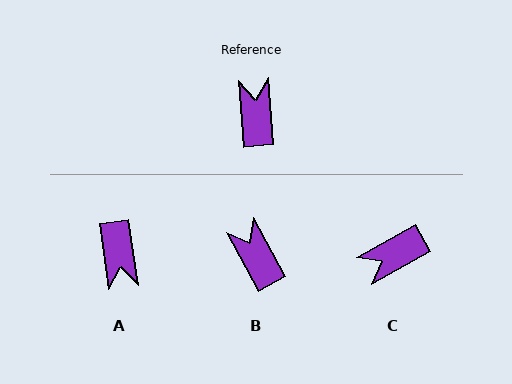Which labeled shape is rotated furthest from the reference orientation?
A, about 176 degrees away.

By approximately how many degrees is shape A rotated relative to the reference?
Approximately 176 degrees clockwise.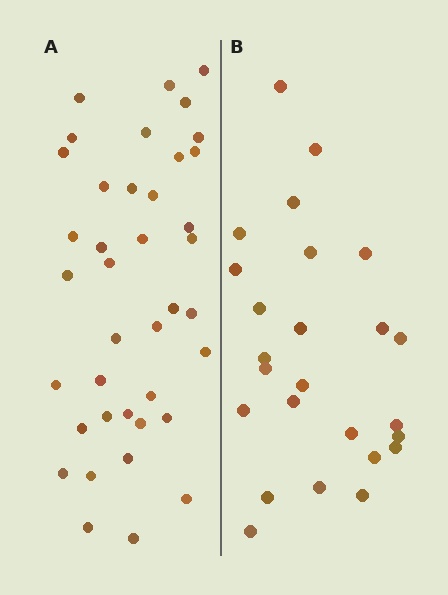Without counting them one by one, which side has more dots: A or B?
Region A (the left region) has more dots.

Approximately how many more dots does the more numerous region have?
Region A has approximately 15 more dots than region B.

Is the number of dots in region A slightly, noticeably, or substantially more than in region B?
Region A has substantially more. The ratio is roughly 1.6 to 1.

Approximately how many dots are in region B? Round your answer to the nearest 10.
About 20 dots. (The exact count is 25, which rounds to 20.)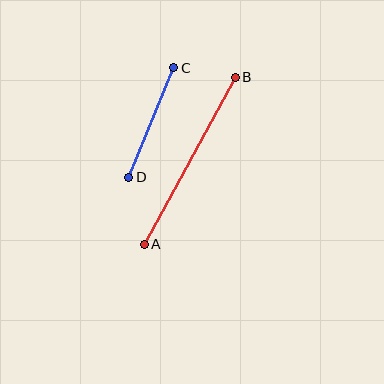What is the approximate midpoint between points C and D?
The midpoint is at approximately (151, 123) pixels.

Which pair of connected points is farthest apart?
Points A and B are farthest apart.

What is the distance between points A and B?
The distance is approximately 190 pixels.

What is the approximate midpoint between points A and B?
The midpoint is at approximately (190, 161) pixels.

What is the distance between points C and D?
The distance is approximately 118 pixels.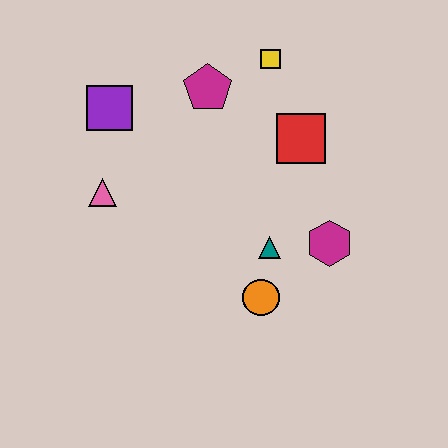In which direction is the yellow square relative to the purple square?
The yellow square is to the right of the purple square.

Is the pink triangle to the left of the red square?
Yes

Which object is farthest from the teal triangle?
The purple square is farthest from the teal triangle.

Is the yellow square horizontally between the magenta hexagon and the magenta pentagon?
Yes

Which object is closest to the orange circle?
The teal triangle is closest to the orange circle.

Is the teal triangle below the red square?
Yes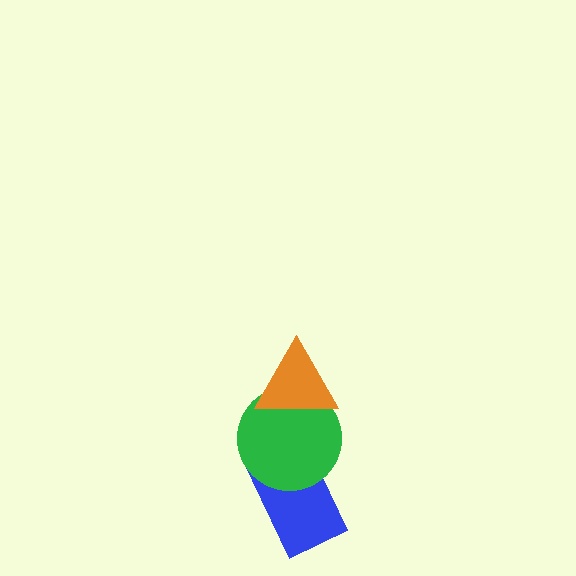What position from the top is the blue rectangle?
The blue rectangle is 3rd from the top.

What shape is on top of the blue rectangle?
The green circle is on top of the blue rectangle.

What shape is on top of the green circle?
The orange triangle is on top of the green circle.